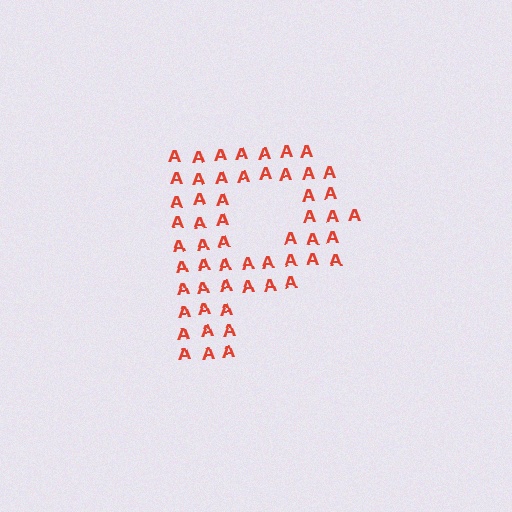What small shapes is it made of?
It is made of small letter A's.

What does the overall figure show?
The overall figure shows the letter P.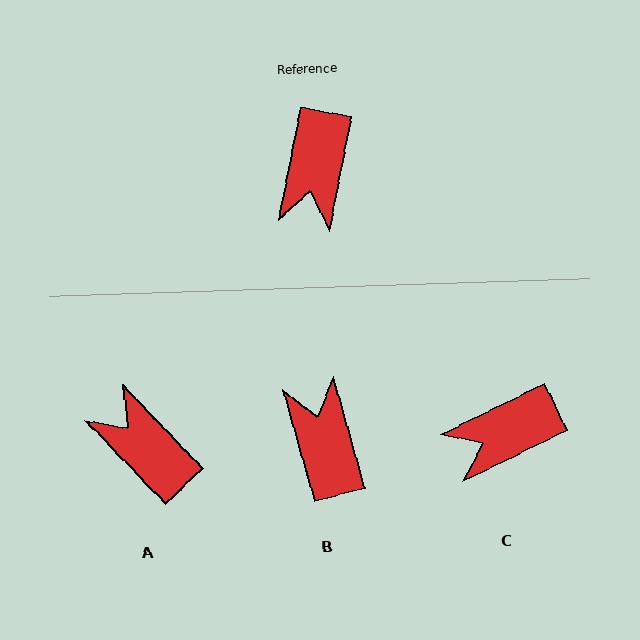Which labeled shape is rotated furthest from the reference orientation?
B, about 153 degrees away.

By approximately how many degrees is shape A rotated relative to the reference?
Approximately 125 degrees clockwise.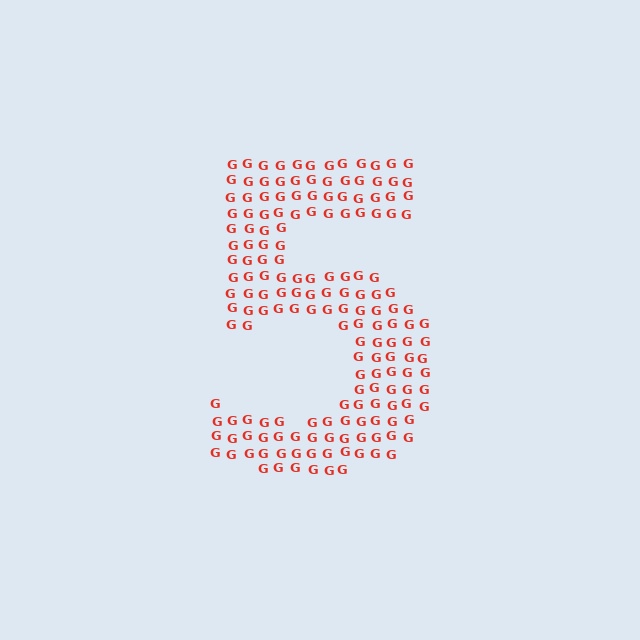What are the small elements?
The small elements are letter G's.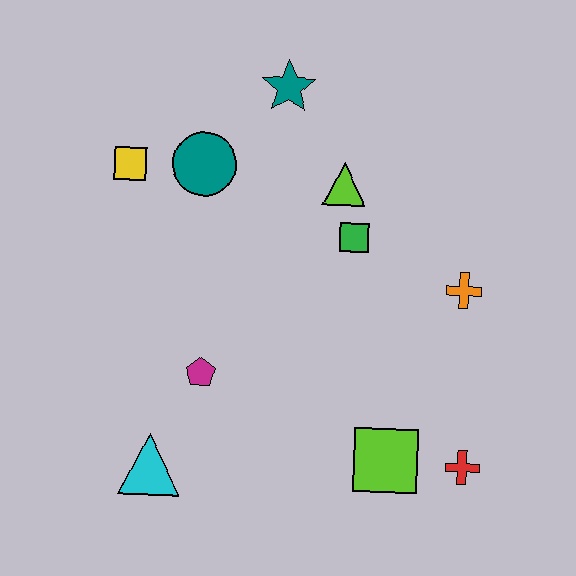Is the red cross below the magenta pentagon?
Yes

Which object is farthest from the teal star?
The red cross is farthest from the teal star.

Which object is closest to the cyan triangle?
The magenta pentagon is closest to the cyan triangle.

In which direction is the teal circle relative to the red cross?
The teal circle is above the red cross.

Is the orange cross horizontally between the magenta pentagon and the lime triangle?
No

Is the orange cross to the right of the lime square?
Yes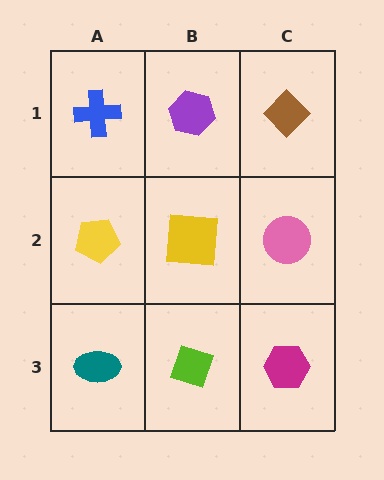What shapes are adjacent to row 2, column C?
A brown diamond (row 1, column C), a magenta hexagon (row 3, column C), a yellow square (row 2, column B).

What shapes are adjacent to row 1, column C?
A pink circle (row 2, column C), a purple hexagon (row 1, column B).